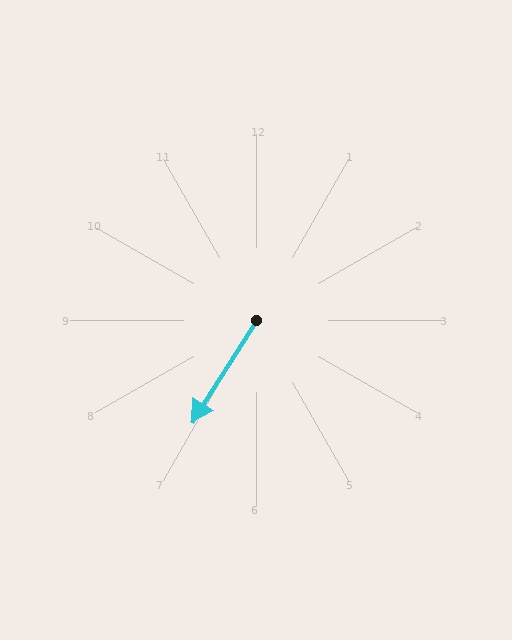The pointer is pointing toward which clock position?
Roughly 7 o'clock.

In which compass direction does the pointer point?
Southwest.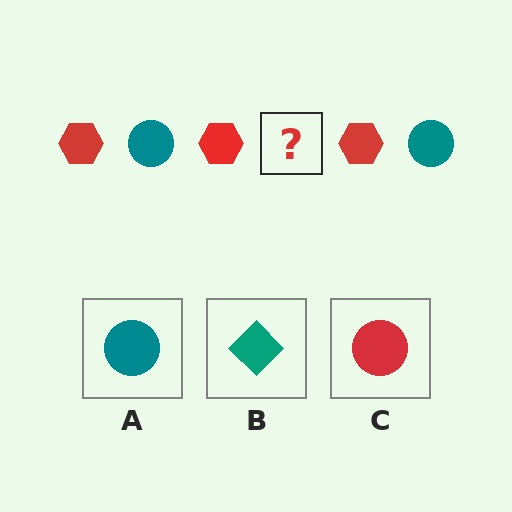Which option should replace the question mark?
Option A.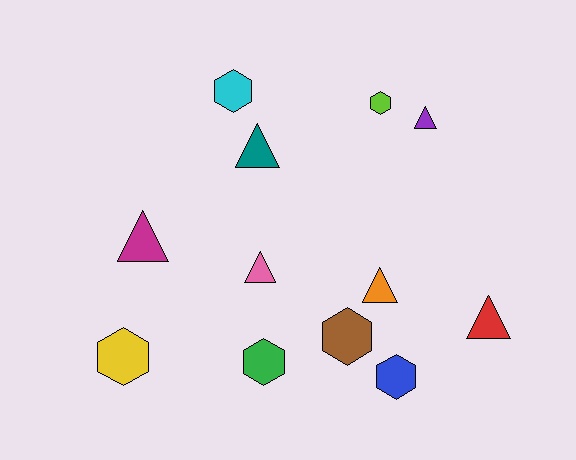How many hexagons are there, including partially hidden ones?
There are 6 hexagons.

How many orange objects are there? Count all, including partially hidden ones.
There is 1 orange object.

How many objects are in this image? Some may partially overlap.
There are 12 objects.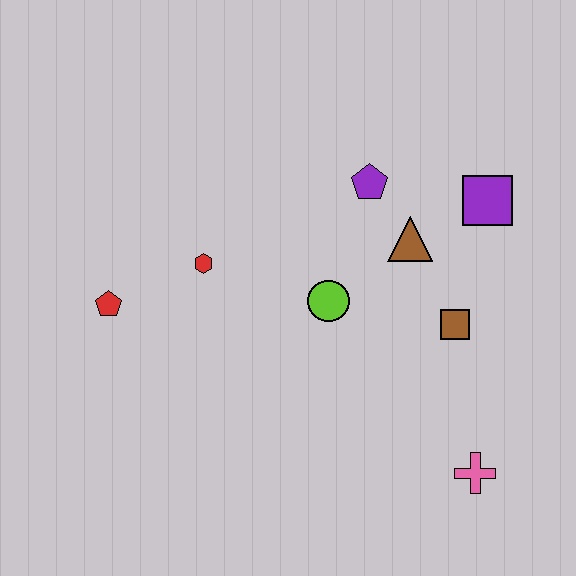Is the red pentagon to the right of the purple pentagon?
No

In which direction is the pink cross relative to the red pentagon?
The pink cross is to the right of the red pentagon.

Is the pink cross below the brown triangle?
Yes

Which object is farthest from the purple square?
The red pentagon is farthest from the purple square.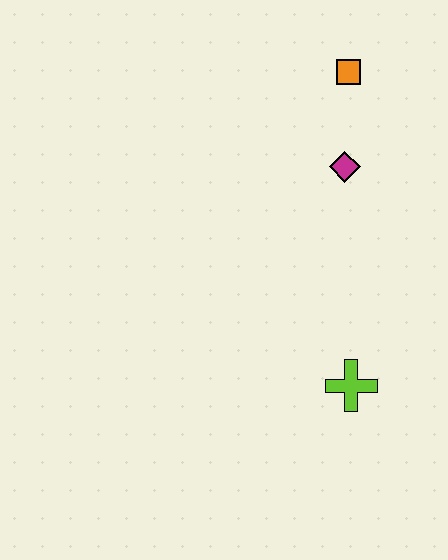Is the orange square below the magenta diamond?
No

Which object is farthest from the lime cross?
The orange square is farthest from the lime cross.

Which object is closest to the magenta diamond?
The orange square is closest to the magenta diamond.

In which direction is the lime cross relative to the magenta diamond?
The lime cross is below the magenta diamond.